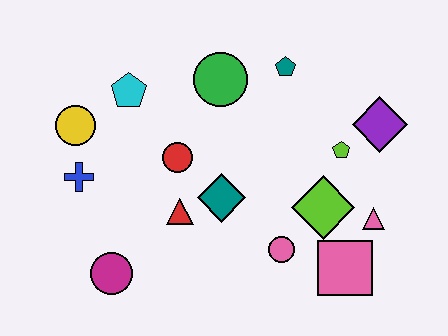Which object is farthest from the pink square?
The yellow circle is farthest from the pink square.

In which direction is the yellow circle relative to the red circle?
The yellow circle is to the left of the red circle.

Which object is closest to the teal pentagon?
The green circle is closest to the teal pentagon.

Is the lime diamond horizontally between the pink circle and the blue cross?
No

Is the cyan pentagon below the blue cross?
No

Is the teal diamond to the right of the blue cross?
Yes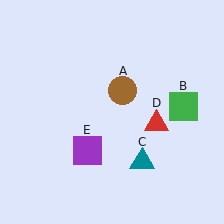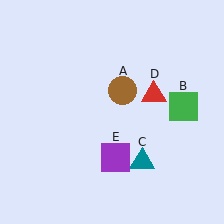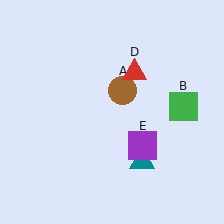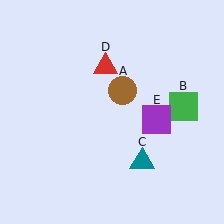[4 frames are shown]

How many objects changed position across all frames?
2 objects changed position: red triangle (object D), purple square (object E).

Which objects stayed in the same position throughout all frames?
Brown circle (object A) and green square (object B) and teal triangle (object C) remained stationary.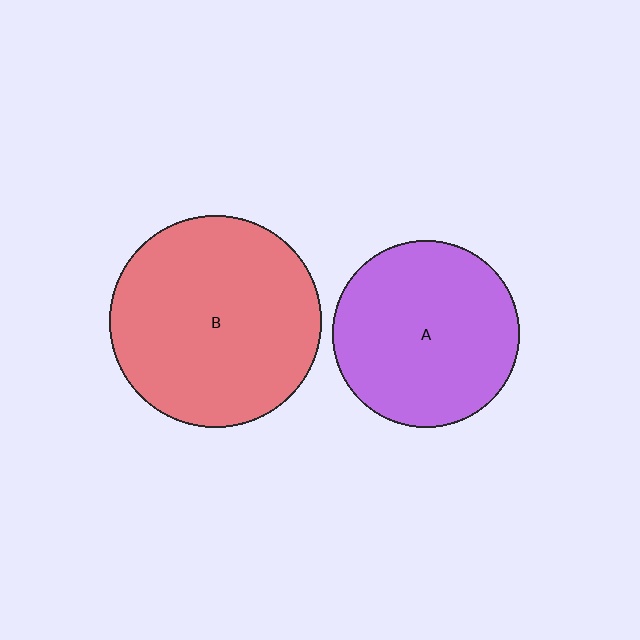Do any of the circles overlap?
No, none of the circles overlap.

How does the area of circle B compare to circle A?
Approximately 1.3 times.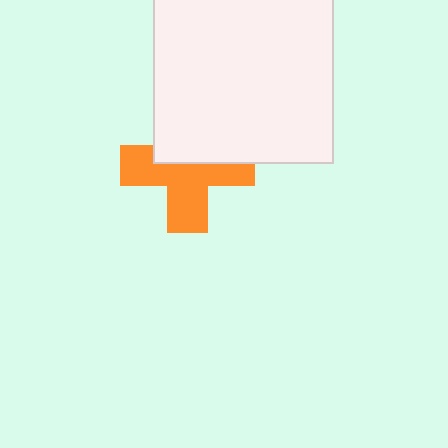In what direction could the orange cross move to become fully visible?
The orange cross could move down. That would shift it out from behind the white square entirely.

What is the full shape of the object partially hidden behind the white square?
The partially hidden object is an orange cross.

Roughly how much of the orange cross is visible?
About half of it is visible (roughly 60%).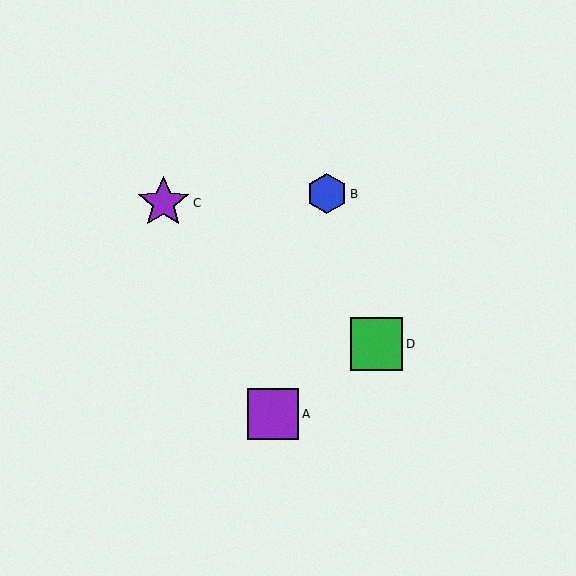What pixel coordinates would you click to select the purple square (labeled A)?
Click at (273, 414) to select the purple square A.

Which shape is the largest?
The purple star (labeled C) is the largest.